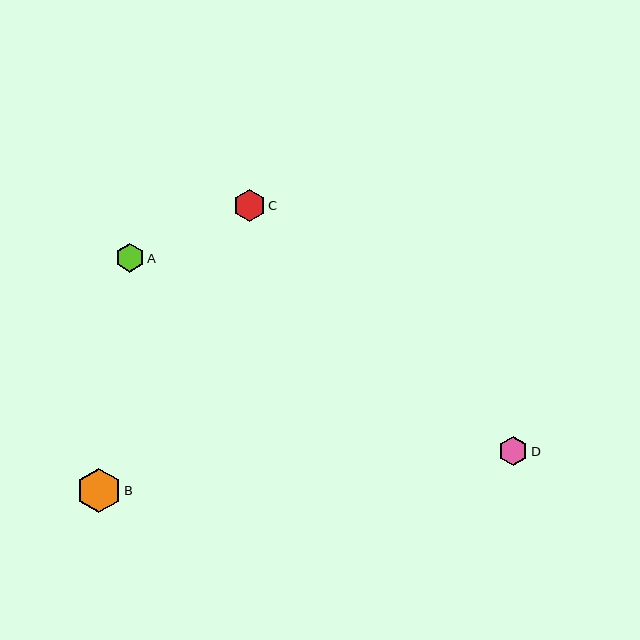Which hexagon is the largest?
Hexagon B is the largest with a size of approximately 45 pixels.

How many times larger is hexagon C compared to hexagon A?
Hexagon C is approximately 1.1 times the size of hexagon A.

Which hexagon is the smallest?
Hexagon A is the smallest with a size of approximately 29 pixels.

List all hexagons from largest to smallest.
From largest to smallest: B, C, D, A.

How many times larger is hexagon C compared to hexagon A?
Hexagon C is approximately 1.1 times the size of hexagon A.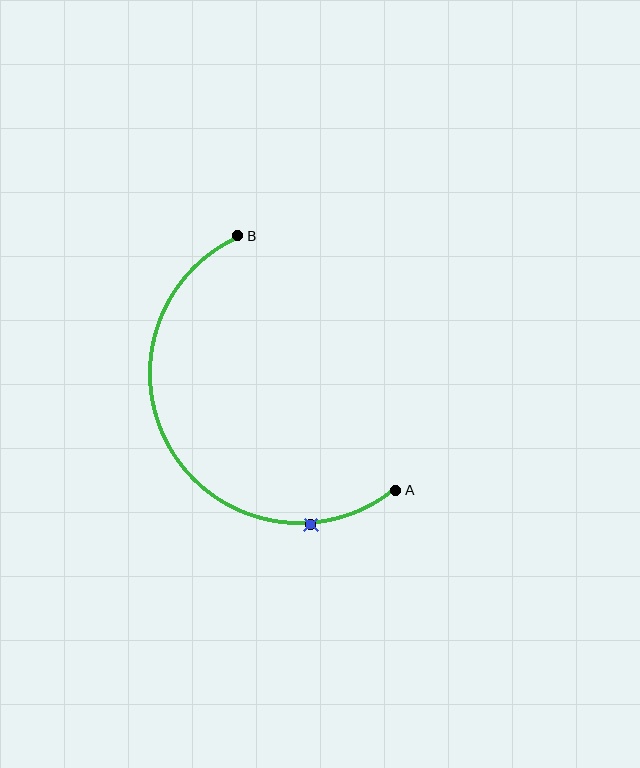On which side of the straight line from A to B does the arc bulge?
The arc bulges to the left of the straight line connecting A and B.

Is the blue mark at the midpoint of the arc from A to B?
No. The blue mark lies on the arc but is closer to endpoint A. The arc midpoint would be at the point on the curve equidistant along the arc from both A and B.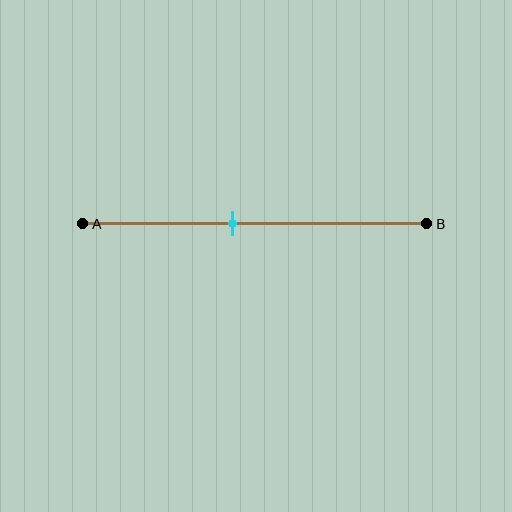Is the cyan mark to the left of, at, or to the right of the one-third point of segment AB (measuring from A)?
The cyan mark is to the right of the one-third point of segment AB.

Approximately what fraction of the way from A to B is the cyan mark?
The cyan mark is approximately 45% of the way from A to B.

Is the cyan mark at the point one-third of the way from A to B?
No, the mark is at about 45% from A, not at the 33% one-third point.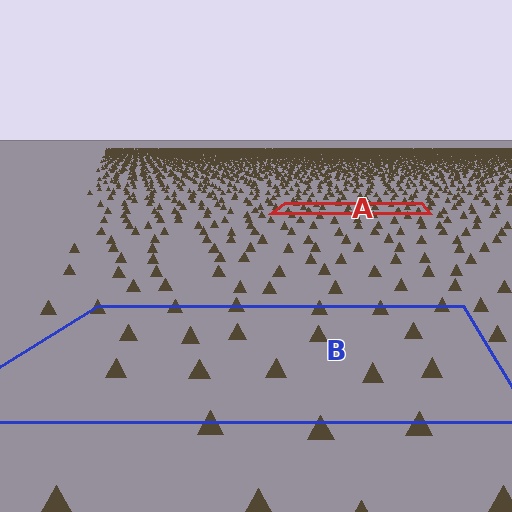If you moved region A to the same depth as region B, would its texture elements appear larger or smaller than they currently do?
They would appear larger. At a closer depth, the same texture elements are projected at a bigger on-screen size.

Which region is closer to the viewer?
Region B is closer. The texture elements there are larger and more spread out.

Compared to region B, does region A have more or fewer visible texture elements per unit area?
Region A has more texture elements per unit area — they are packed more densely because it is farther away.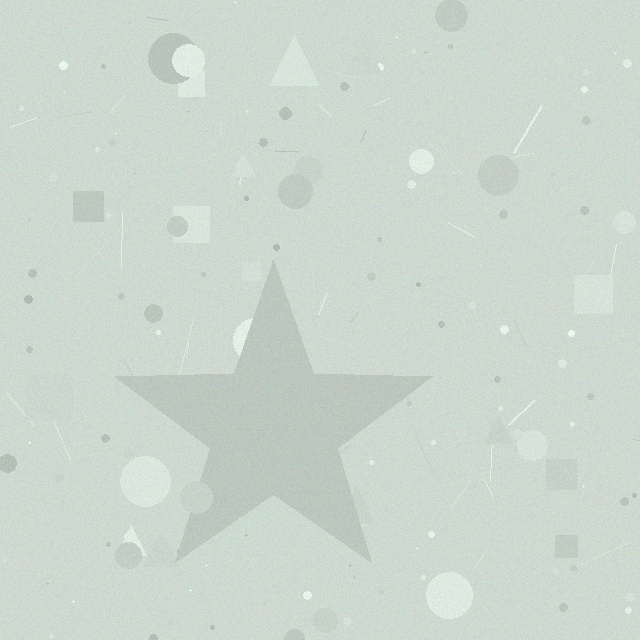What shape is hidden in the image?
A star is hidden in the image.